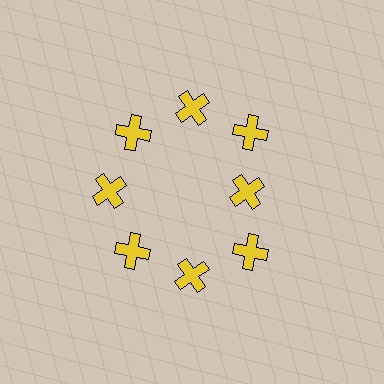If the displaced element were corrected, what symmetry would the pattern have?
It would have 8-fold rotational symmetry — the pattern would map onto itself every 45 degrees.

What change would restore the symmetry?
The symmetry would be restored by moving it outward, back onto the ring so that all 8 crosses sit at equal angles and equal distance from the center.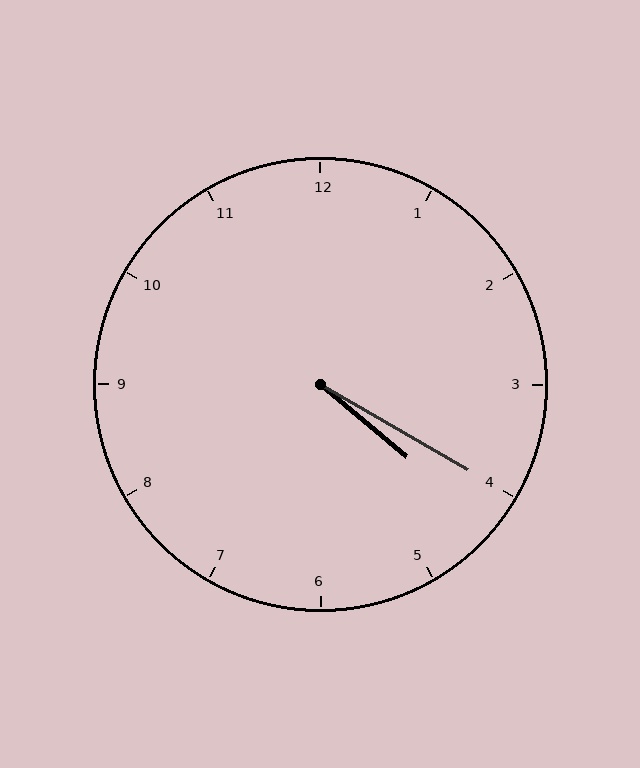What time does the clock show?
4:20.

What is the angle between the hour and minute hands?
Approximately 10 degrees.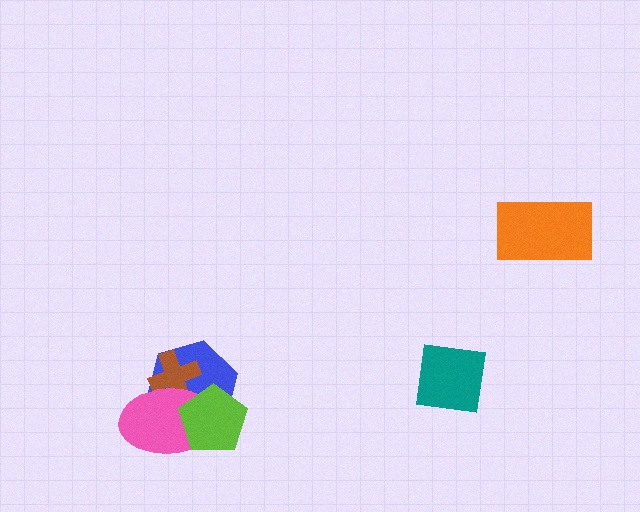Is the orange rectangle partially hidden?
No, no other shape covers it.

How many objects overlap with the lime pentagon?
2 objects overlap with the lime pentagon.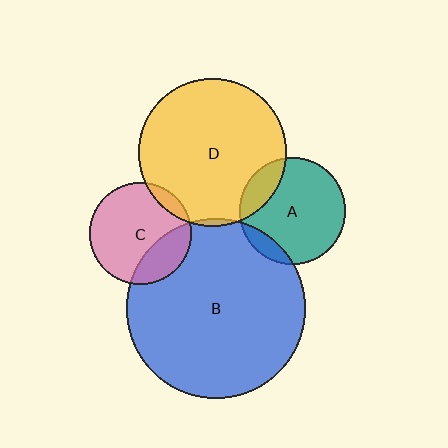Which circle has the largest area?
Circle B (blue).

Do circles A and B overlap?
Yes.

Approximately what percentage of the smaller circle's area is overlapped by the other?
Approximately 10%.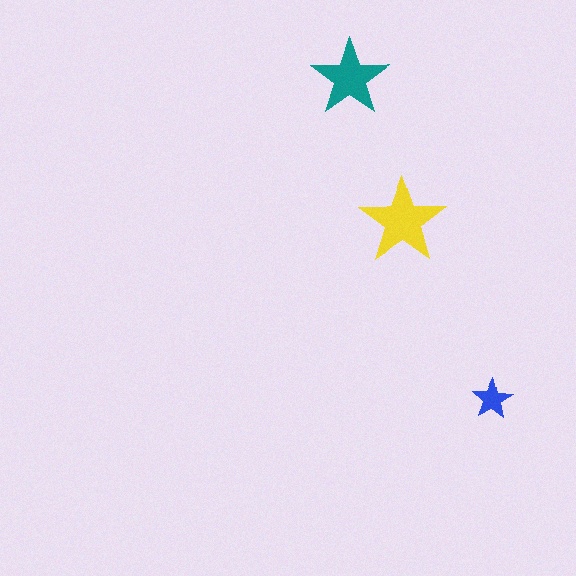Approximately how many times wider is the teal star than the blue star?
About 2 times wider.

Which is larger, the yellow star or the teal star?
The yellow one.